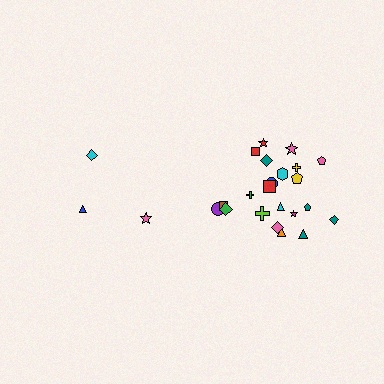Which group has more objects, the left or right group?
The right group.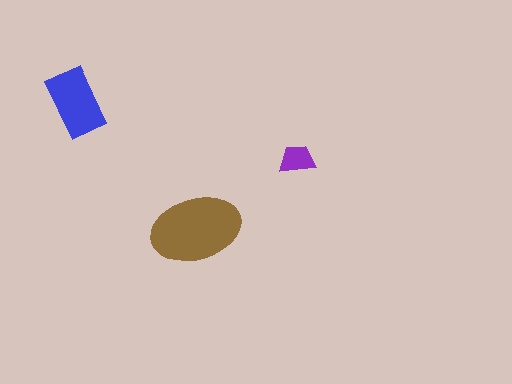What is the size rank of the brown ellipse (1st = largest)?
1st.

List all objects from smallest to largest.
The purple trapezoid, the blue rectangle, the brown ellipse.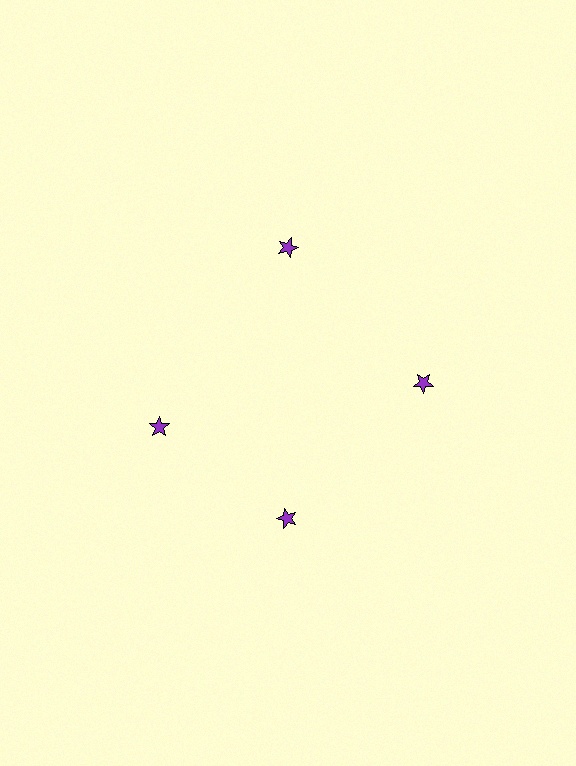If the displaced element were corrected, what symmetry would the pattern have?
It would have 4-fold rotational symmetry — the pattern would map onto itself every 90 degrees.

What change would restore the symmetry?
The symmetry would be restored by rotating it back into even spacing with its neighbors so that all 4 stars sit at equal angles and equal distance from the center.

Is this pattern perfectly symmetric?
No. The 4 purple stars are arranged in a ring, but one element near the 9 o'clock position is rotated out of alignment along the ring, breaking the 4-fold rotational symmetry.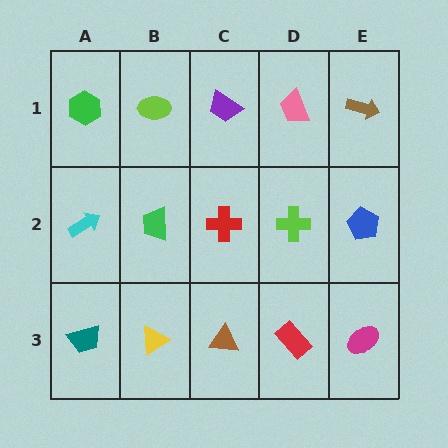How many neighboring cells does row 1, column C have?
3.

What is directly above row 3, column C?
A red cross.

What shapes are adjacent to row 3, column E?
A blue pentagon (row 2, column E), a red rectangle (row 3, column D).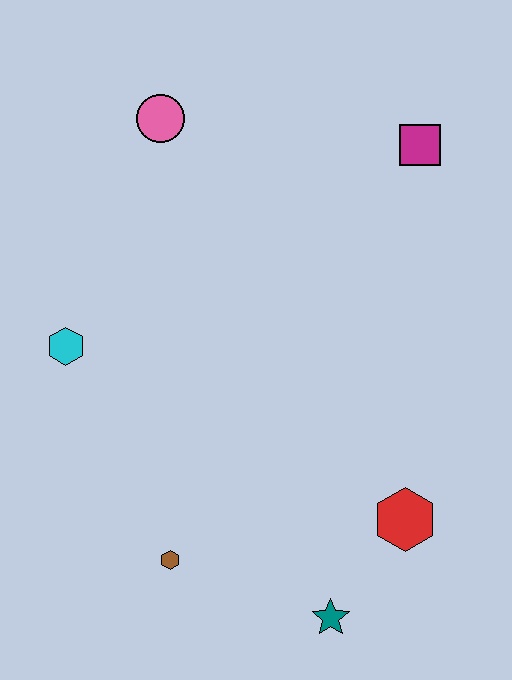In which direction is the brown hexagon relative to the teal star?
The brown hexagon is to the left of the teal star.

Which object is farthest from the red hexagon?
The pink circle is farthest from the red hexagon.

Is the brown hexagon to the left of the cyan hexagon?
No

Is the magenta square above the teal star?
Yes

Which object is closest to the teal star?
The red hexagon is closest to the teal star.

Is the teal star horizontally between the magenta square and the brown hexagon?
Yes